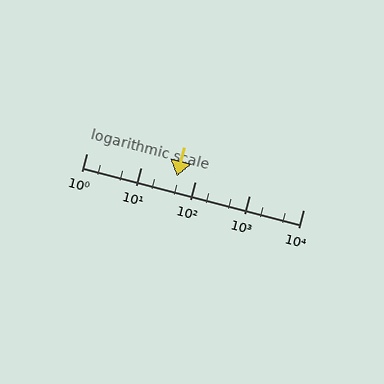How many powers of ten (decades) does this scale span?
The scale spans 4 decades, from 1 to 10000.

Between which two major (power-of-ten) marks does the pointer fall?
The pointer is between 10 and 100.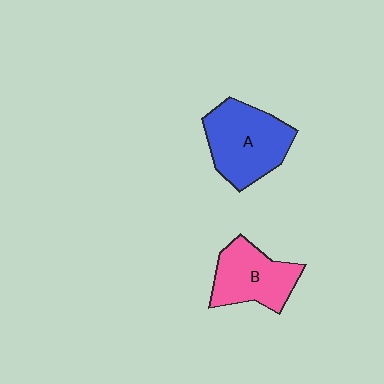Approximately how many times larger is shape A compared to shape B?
Approximately 1.2 times.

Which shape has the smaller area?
Shape B (pink).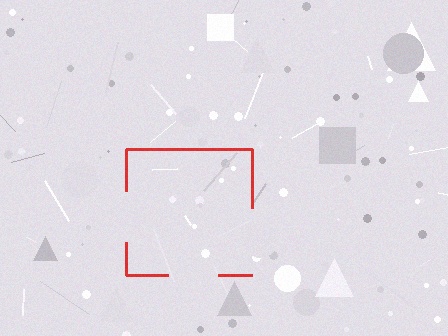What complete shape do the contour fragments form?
The contour fragments form a square.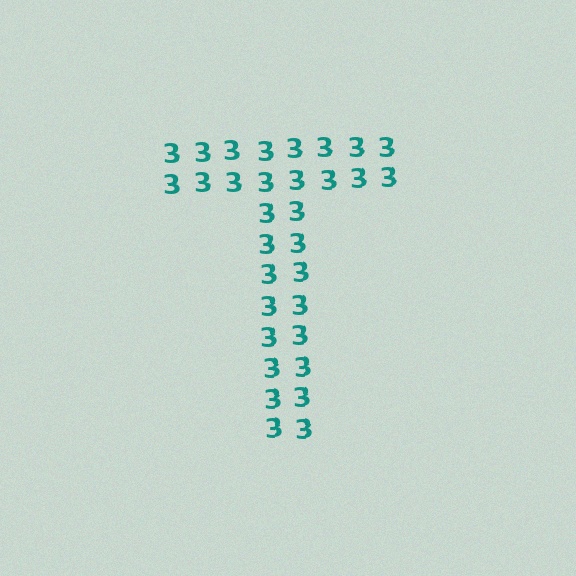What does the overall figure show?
The overall figure shows the letter T.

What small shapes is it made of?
It is made of small digit 3's.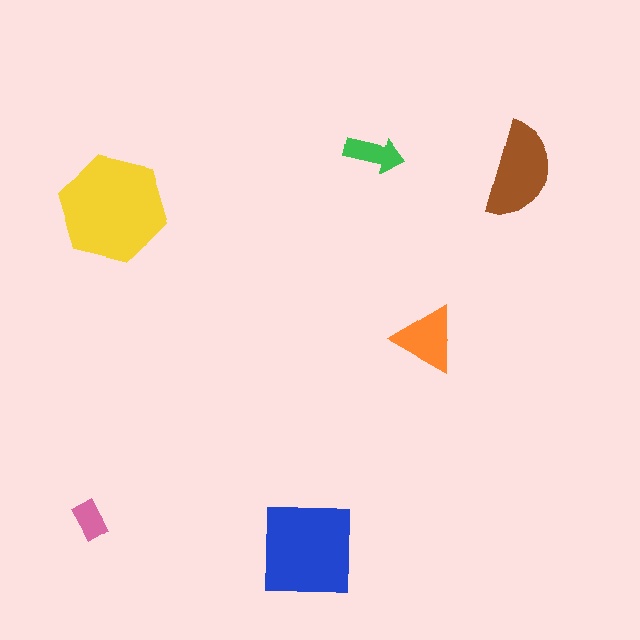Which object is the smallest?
The pink rectangle.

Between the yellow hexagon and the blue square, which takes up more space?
The yellow hexagon.